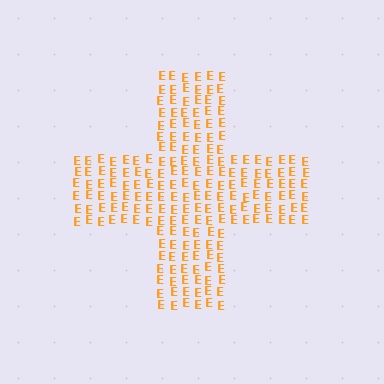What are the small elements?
The small elements are letter E's.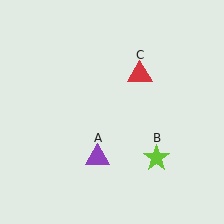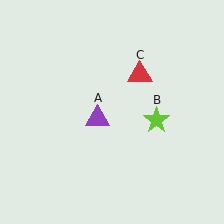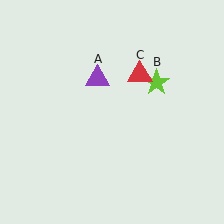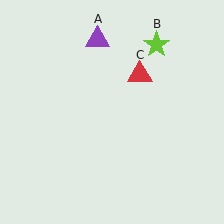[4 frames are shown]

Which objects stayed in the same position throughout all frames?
Red triangle (object C) remained stationary.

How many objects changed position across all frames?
2 objects changed position: purple triangle (object A), lime star (object B).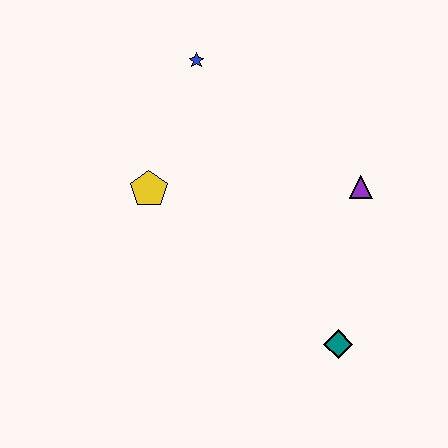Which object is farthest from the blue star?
The teal diamond is farthest from the blue star.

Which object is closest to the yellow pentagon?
The blue star is closest to the yellow pentagon.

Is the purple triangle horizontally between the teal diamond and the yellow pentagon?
No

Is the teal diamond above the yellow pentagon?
No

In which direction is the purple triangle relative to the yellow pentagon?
The purple triangle is to the right of the yellow pentagon.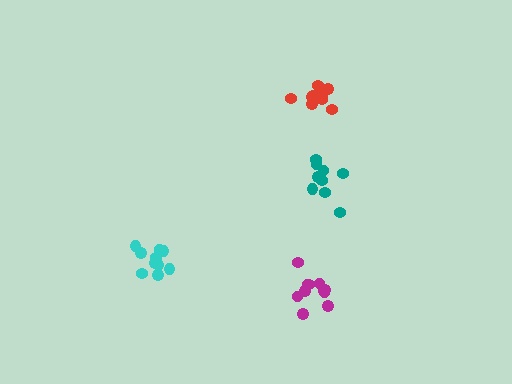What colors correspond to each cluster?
The clusters are colored: teal, red, magenta, cyan.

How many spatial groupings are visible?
There are 4 spatial groupings.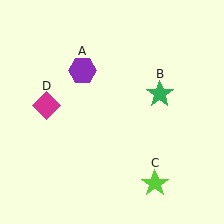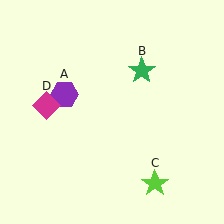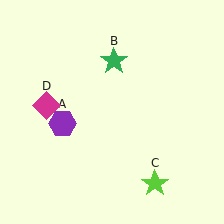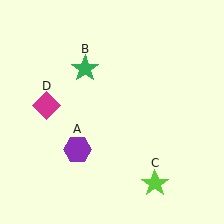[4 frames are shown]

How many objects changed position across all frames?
2 objects changed position: purple hexagon (object A), green star (object B).